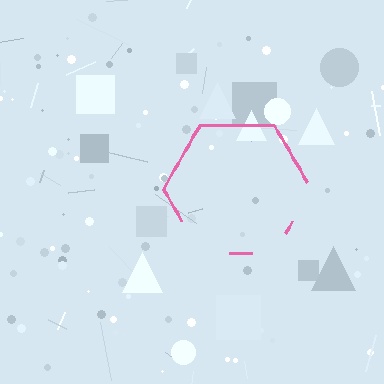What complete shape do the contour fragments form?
The contour fragments form a hexagon.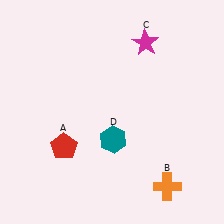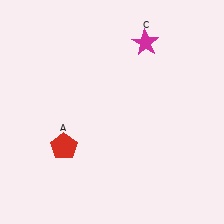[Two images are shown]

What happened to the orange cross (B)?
The orange cross (B) was removed in Image 2. It was in the bottom-right area of Image 1.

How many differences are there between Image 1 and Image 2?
There are 2 differences between the two images.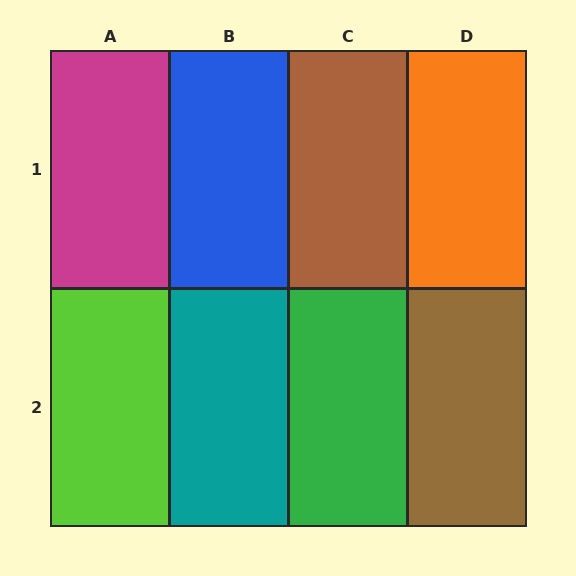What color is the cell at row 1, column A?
Magenta.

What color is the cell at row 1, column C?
Brown.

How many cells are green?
1 cell is green.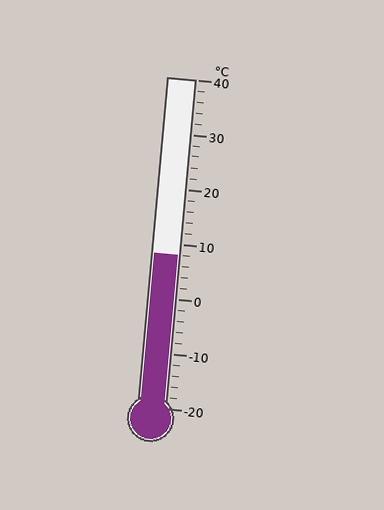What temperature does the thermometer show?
The thermometer shows approximately 8°C.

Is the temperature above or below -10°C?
The temperature is above -10°C.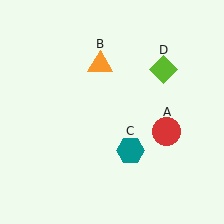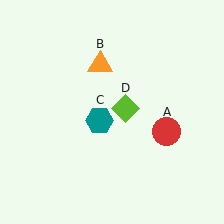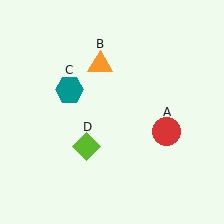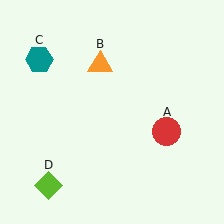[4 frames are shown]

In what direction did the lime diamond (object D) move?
The lime diamond (object D) moved down and to the left.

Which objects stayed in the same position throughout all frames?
Red circle (object A) and orange triangle (object B) remained stationary.